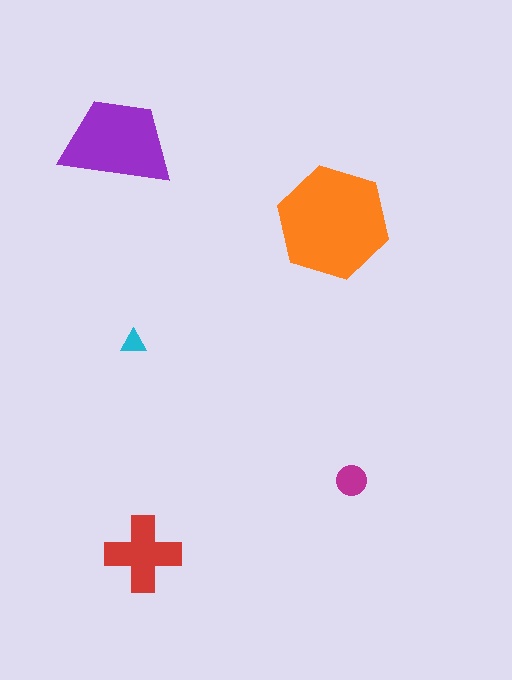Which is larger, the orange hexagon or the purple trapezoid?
The orange hexagon.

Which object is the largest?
The orange hexagon.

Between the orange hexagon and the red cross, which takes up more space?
The orange hexagon.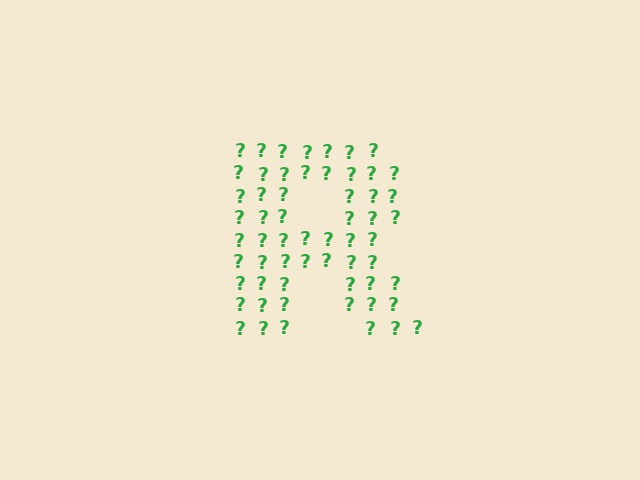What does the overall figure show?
The overall figure shows the letter R.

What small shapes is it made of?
It is made of small question marks.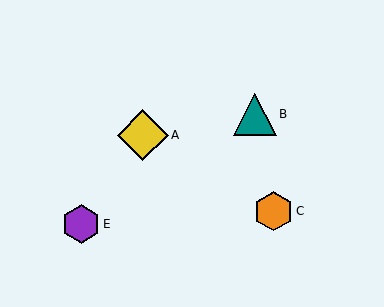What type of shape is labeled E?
Shape E is a purple hexagon.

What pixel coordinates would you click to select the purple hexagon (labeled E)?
Click at (81, 224) to select the purple hexagon E.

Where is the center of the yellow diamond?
The center of the yellow diamond is at (143, 135).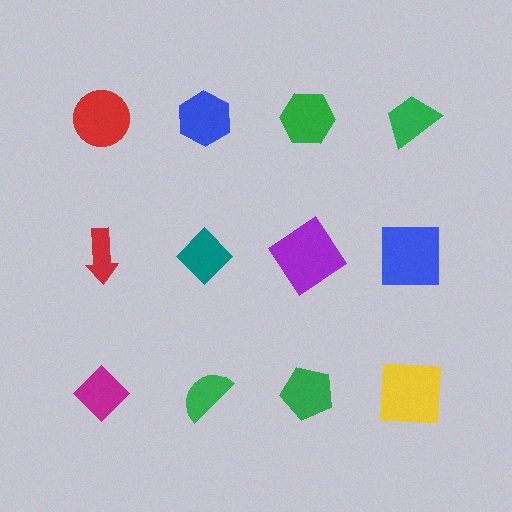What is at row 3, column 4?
A yellow square.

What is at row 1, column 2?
A blue hexagon.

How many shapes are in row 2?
4 shapes.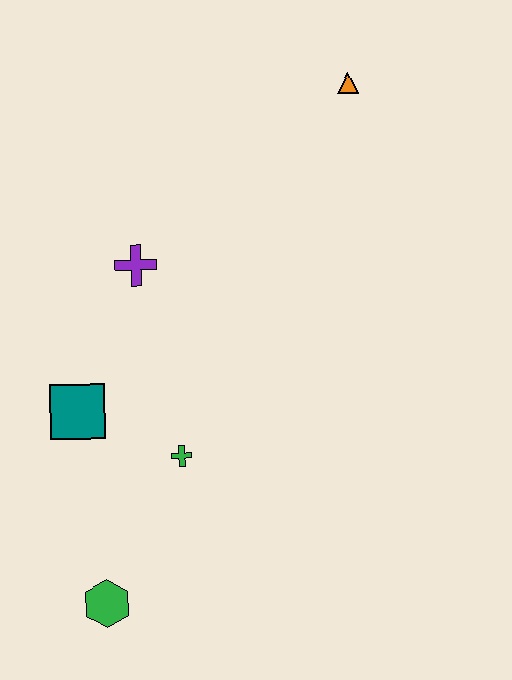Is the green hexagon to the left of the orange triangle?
Yes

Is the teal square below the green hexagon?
No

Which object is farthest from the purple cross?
The green hexagon is farthest from the purple cross.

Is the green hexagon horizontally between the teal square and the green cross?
Yes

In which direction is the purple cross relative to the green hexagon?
The purple cross is above the green hexagon.